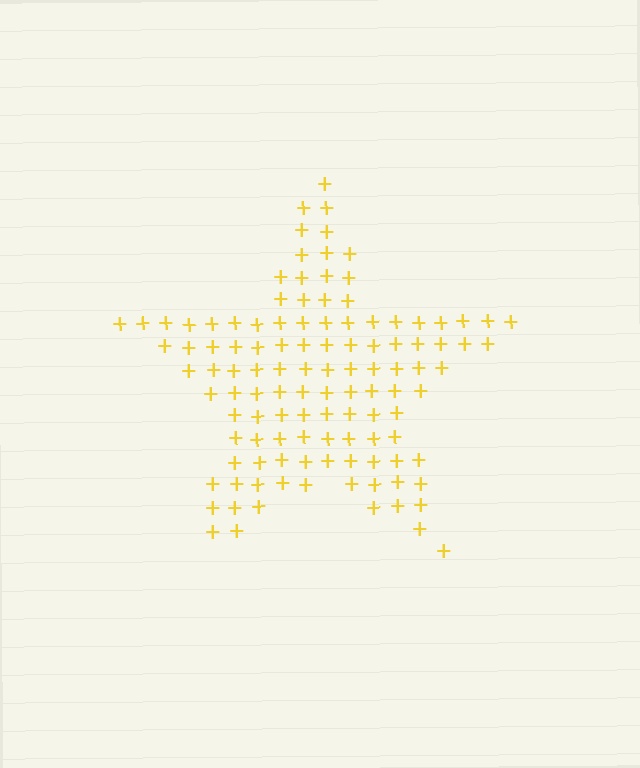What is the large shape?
The large shape is a star.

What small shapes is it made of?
It is made of small plus signs.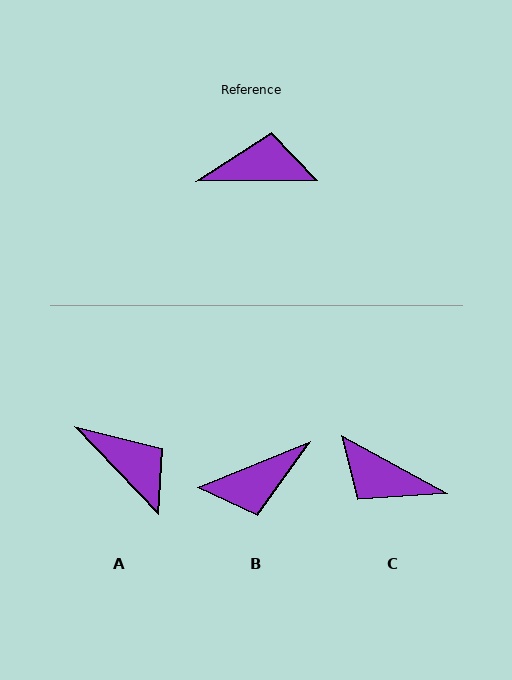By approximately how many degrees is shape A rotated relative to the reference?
Approximately 47 degrees clockwise.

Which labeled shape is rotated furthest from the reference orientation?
B, about 159 degrees away.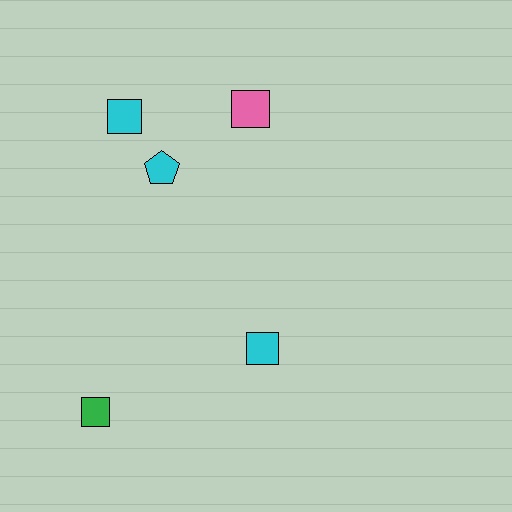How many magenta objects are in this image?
There are no magenta objects.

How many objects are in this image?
There are 5 objects.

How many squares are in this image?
There are 4 squares.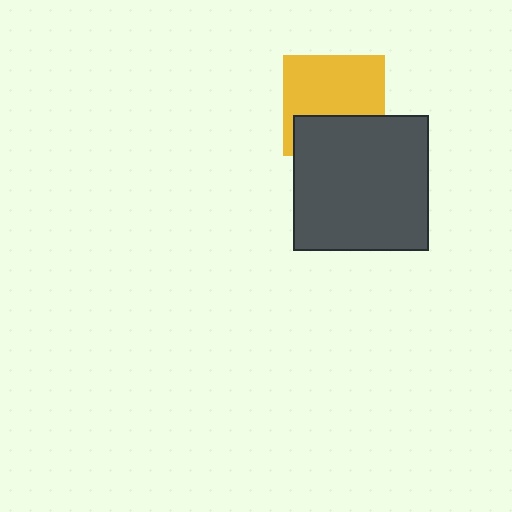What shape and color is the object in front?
The object in front is a dark gray square.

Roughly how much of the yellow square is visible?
About half of it is visible (roughly 64%).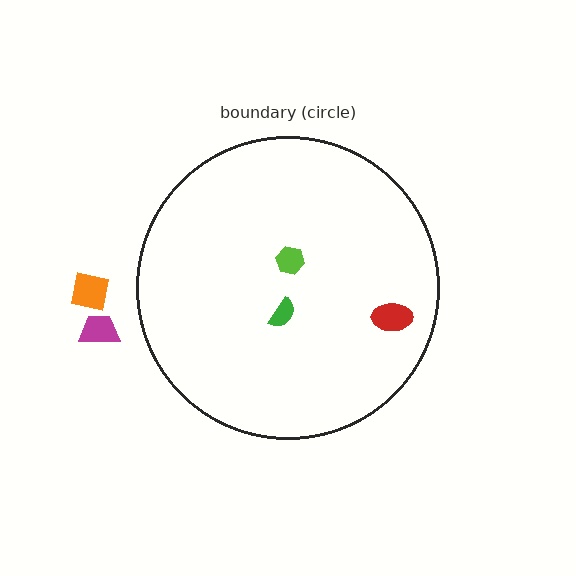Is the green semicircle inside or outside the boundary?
Inside.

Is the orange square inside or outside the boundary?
Outside.